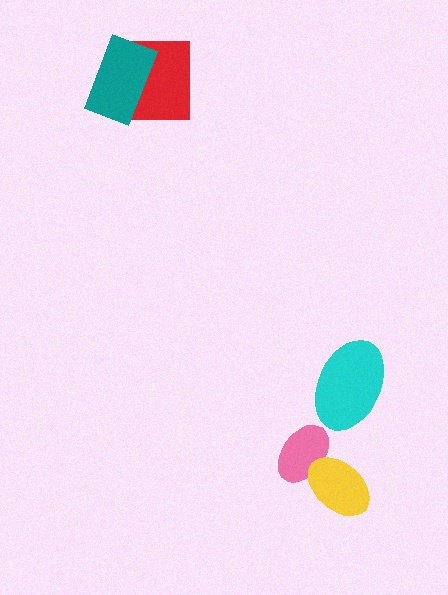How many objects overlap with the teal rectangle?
1 object overlaps with the teal rectangle.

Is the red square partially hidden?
Yes, it is partially covered by another shape.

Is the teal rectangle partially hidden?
No, no other shape covers it.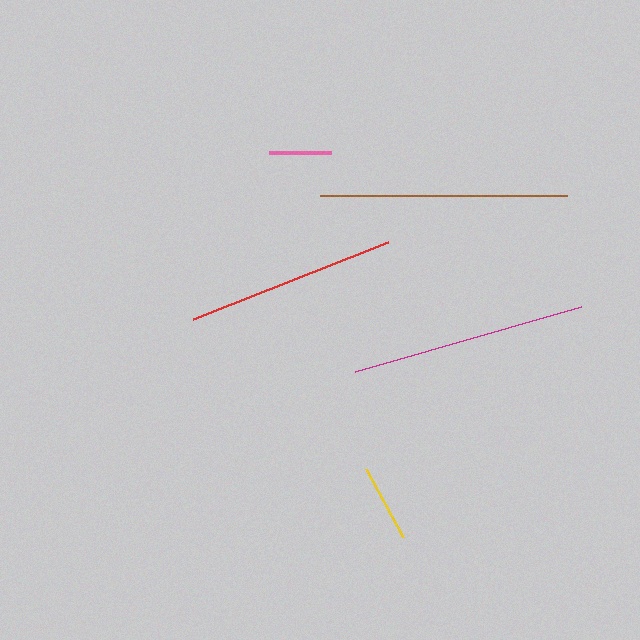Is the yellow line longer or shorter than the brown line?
The brown line is longer than the yellow line.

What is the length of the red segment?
The red segment is approximately 210 pixels long.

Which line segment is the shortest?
The pink line is the shortest at approximately 62 pixels.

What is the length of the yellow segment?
The yellow segment is approximately 77 pixels long.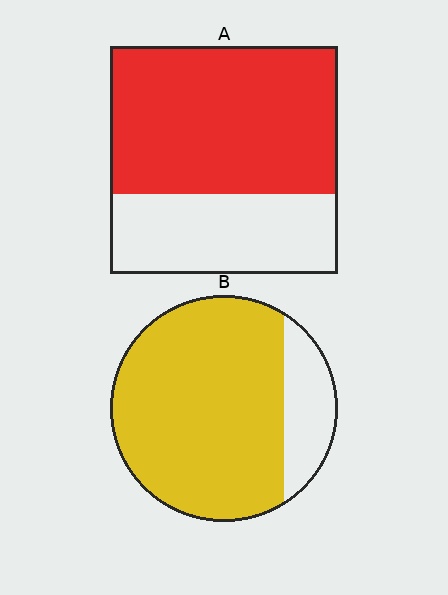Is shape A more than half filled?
Yes.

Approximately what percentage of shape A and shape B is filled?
A is approximately 65% and B is approximately 80%.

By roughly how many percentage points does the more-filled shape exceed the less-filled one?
By roughly 15 percentage points (B over A).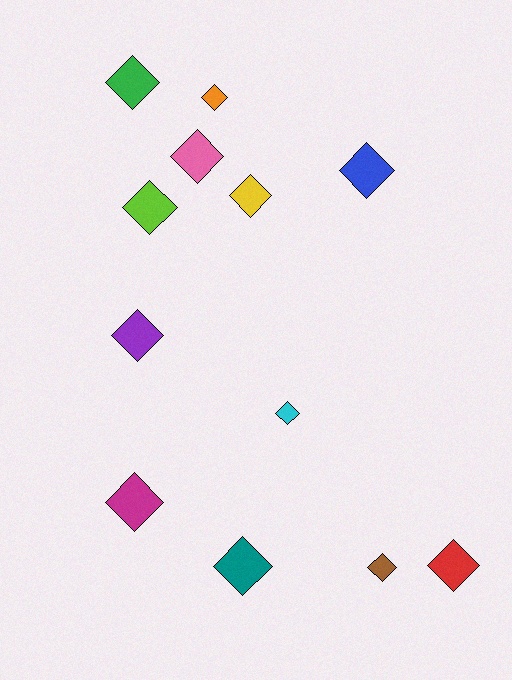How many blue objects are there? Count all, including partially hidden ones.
There is 1 blue object.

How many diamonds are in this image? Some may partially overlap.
There are 12 diamonds.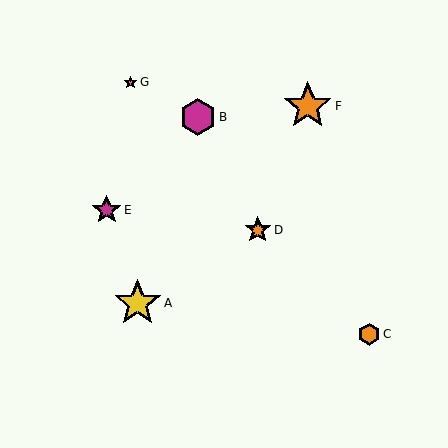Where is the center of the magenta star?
The center of the magenta star is at (107, 210).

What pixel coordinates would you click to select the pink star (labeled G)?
Click at (130, 82) to select the pink star G.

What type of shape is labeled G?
Shape G is a pink star.